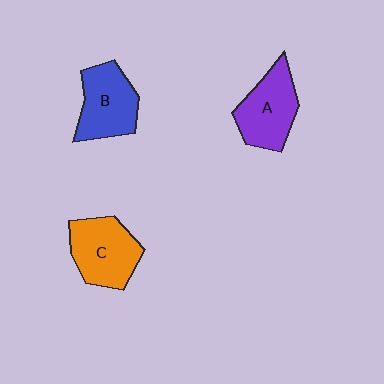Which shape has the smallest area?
Shape B (blue).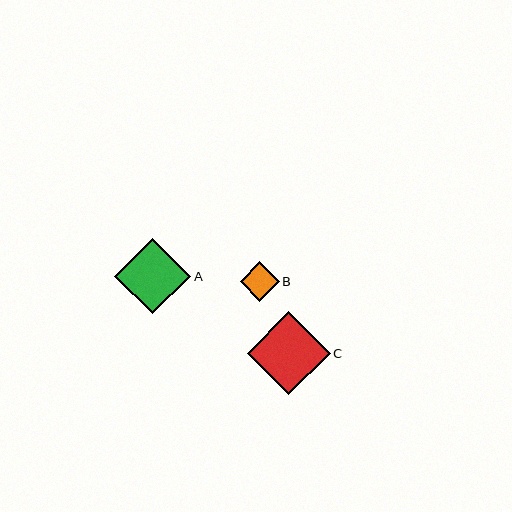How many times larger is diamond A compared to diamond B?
Diamond A is approximately 1.9 times the size of diamond B.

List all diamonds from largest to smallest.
From largest to smallest: C, A, B.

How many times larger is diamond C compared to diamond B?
Diamond C is approximately 2.1 times the size of diamond B.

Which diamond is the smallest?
Diamond B is the smallest with a size of approximately 39 pixels.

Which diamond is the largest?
Diamond C is the largest with a size of approximately 83 pixels.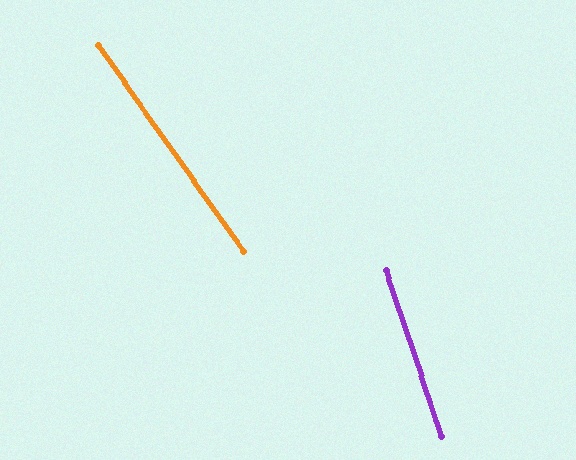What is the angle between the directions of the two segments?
Approximately 17 degrees.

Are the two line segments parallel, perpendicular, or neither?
Neither parallel nor perpendicular — they differ by about 17°.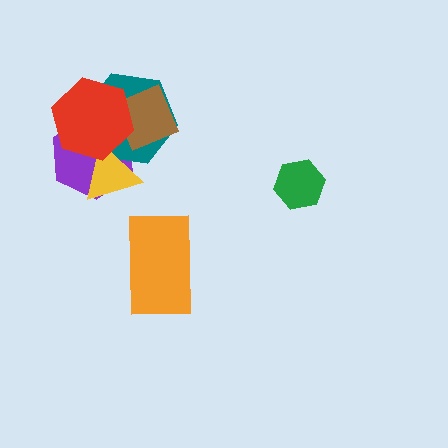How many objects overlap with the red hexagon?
4 objects overlap with the red hexagon.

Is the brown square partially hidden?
Yes, it is partially covered by another shape.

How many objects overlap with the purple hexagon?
3 objects overlap with the purple hexagon.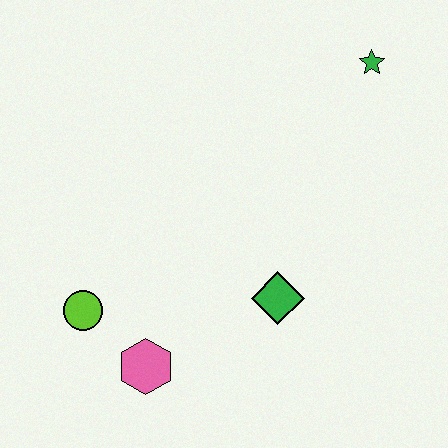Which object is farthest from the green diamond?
The green star is farthest from the green diamond.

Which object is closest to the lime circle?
The pink hexagon is closest to the lime circle.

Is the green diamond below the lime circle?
No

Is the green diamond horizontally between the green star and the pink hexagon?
Yes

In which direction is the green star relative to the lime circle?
The green star is to the right of the lime circle.